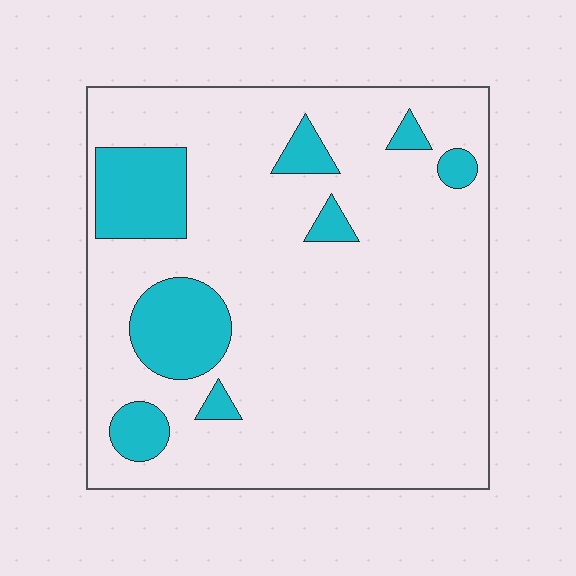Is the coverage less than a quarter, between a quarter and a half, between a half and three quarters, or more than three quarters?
Less than a quarter.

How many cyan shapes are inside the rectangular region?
8.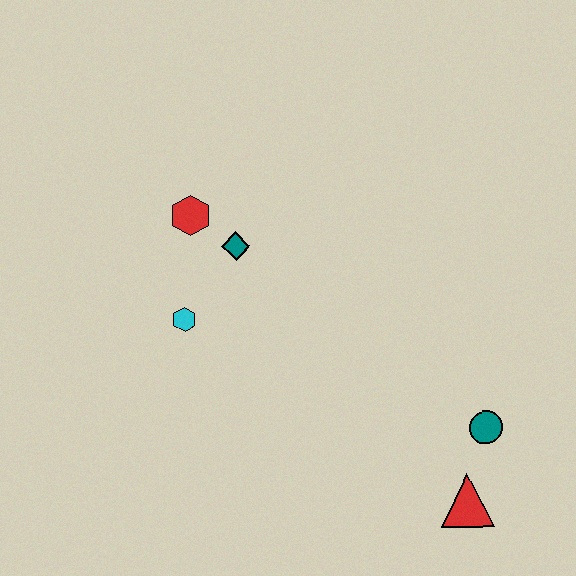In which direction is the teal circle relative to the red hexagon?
The teal circle is to the right of the red hexagon.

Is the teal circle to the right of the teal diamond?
Yes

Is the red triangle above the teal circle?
No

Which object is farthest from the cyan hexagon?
The red triangle is farthest from the cyan hexagon.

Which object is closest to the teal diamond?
The red hexagon is closest to the teal diamond.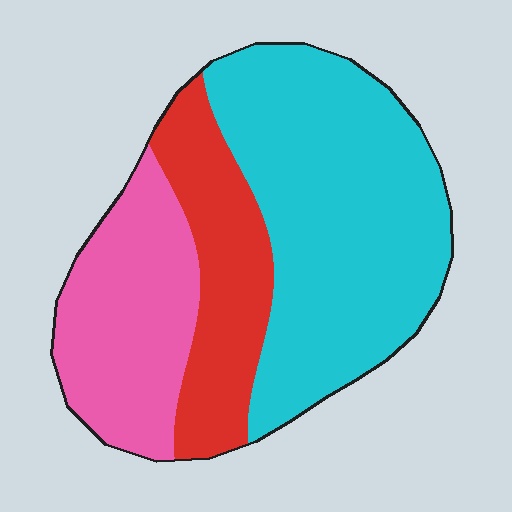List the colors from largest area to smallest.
From largest to smallest: cyan, pink, red.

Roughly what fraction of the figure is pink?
Pink takes up about one quarter (1/4) of the figure.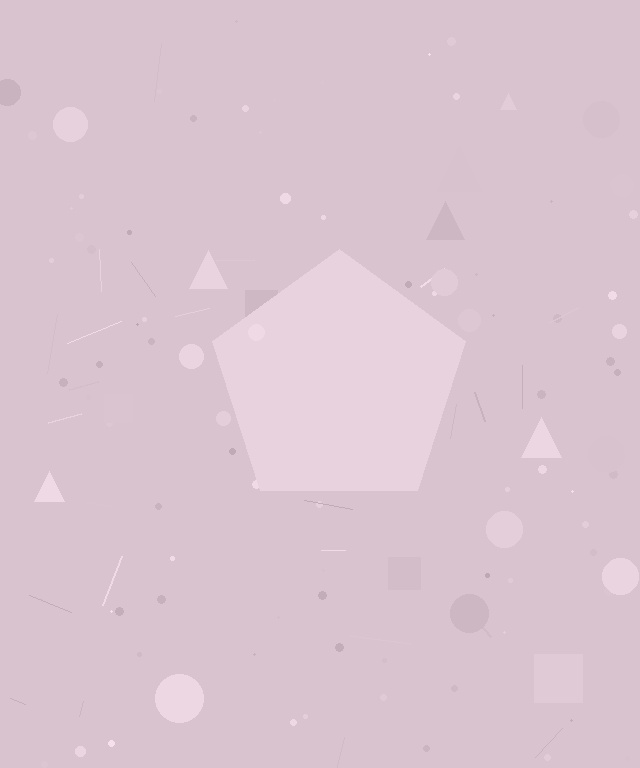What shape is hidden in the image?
A pentagon is hidden in the image.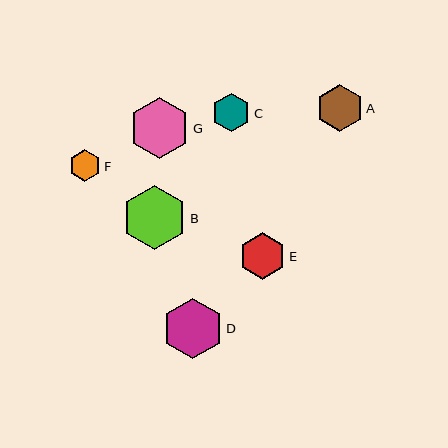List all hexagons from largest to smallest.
From largest to smallest: B, D, G, E, A, C, F.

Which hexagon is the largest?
Hexagon B is the largest with a size of approximately 64 pixels.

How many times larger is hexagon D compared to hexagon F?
Hexagon D is approximately 1.9 times the size of hexagon F.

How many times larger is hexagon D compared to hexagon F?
Hexagon D is approximately 1.9 times the size of hexagon F.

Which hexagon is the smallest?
Hexagon F is the smallest with a size of approximately 32 pixels.